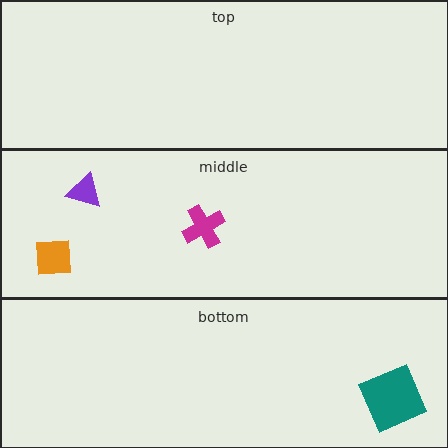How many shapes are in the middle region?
3.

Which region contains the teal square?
The bottom region.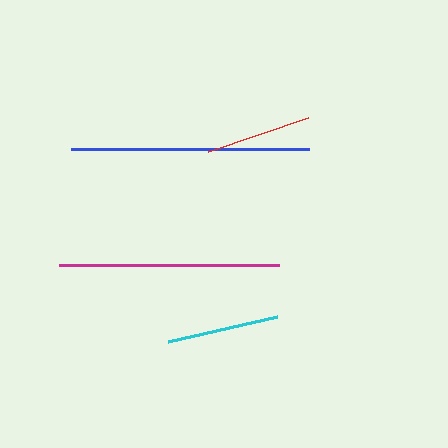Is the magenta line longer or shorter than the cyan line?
The magenta line is longer than the cyan line.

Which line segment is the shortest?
The red line is the shortest at approximately 105 pixels.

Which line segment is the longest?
The blue line is the longest at approximately 237 pixels.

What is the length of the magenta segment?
The magenta segment is approximately 219 pixels long.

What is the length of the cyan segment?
The cyan segment is approximately 112 pixels long.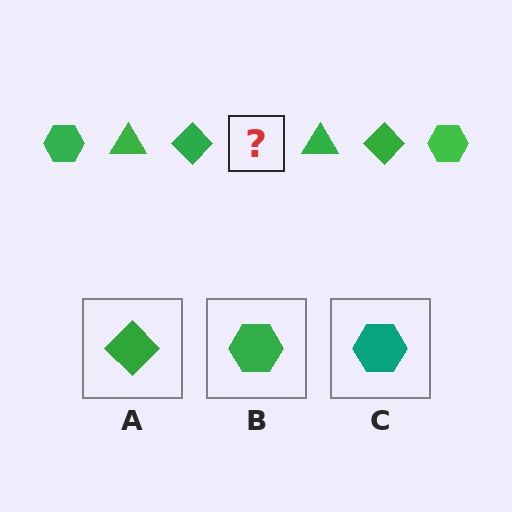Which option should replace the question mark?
Option B.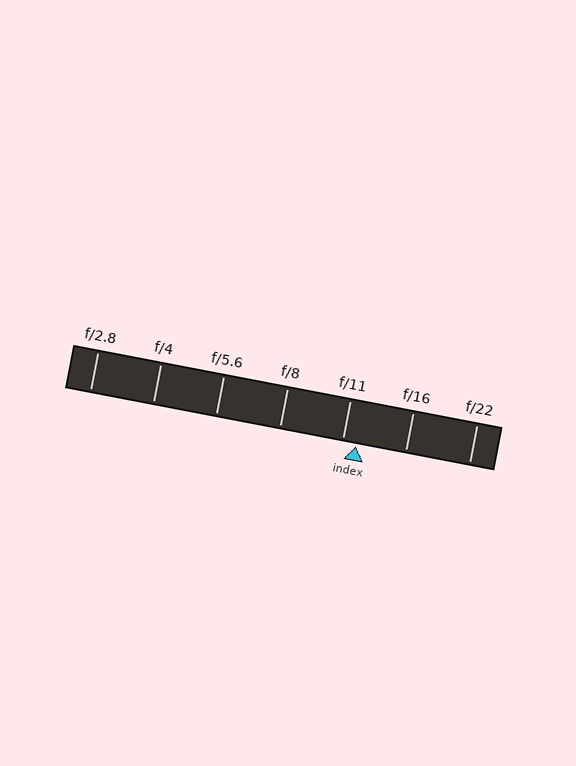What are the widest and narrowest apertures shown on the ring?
The widest aperture shown is f/2.8 and the narrowest is f/22.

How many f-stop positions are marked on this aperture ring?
There are 7 f-stop positions marked.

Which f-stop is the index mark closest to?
The index mark is closest to f/11.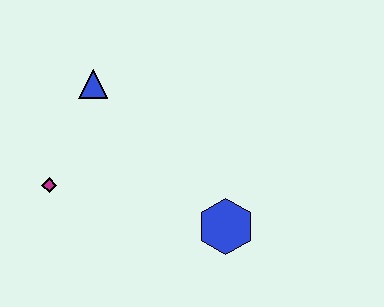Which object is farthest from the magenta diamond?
The blue hexagon is farthest from the magenta diamond.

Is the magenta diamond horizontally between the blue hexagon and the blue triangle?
No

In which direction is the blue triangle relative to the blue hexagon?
The blue triangle is above the blue hexagon.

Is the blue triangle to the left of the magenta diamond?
No